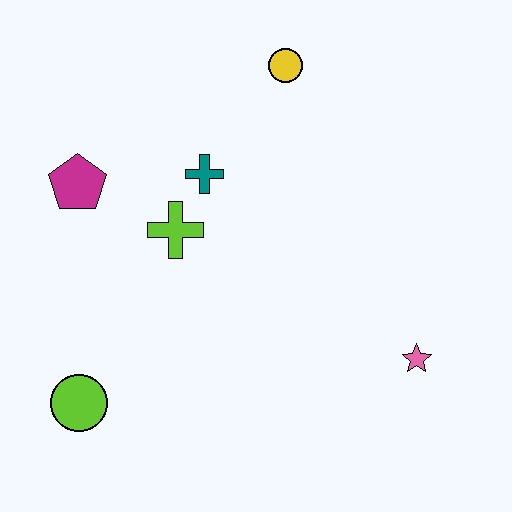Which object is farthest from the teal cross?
The pink star is farthest from the teal cross.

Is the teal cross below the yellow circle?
Yes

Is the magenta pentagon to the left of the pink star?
Yes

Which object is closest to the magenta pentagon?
The lime cross is closest to the magenta pentagon.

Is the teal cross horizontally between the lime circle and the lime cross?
No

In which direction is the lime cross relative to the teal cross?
The lime cross is below the teal cross.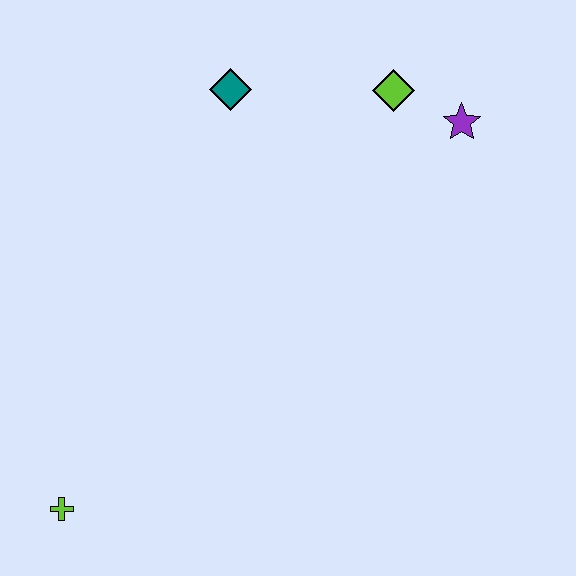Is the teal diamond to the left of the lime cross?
No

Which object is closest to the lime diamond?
The purple star is closest to the lime diamond.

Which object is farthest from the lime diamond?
The lime cross is farthest from the lime diamond.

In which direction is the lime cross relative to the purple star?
The lime cross is to the left of the purple star.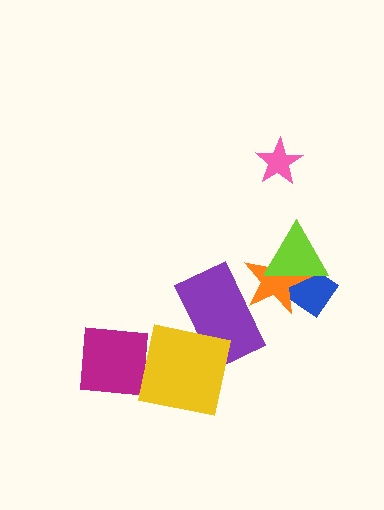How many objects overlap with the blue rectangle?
2 objects overlap with the blue rectangle.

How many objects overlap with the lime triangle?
2 objects overlap with the lime triangle.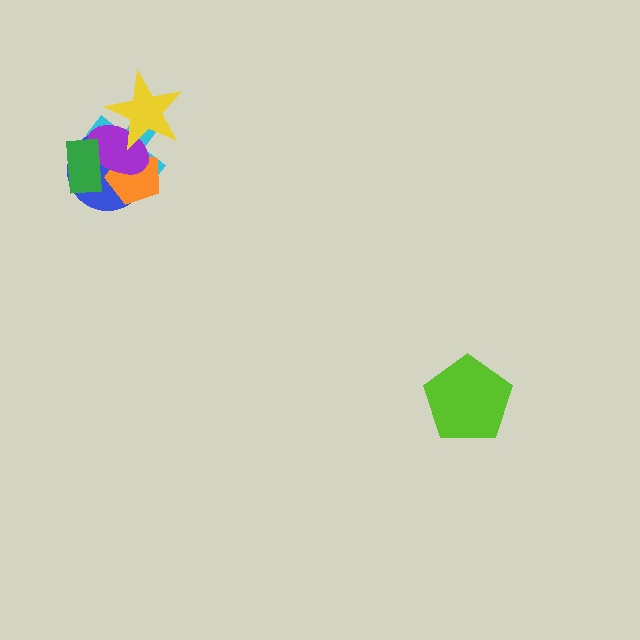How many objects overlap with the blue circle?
5 objects overlap with the blue circle.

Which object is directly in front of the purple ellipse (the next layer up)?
The yellow star is directly in front of the purple ellipse.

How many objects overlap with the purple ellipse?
5 objects overlap with the purple ellipse.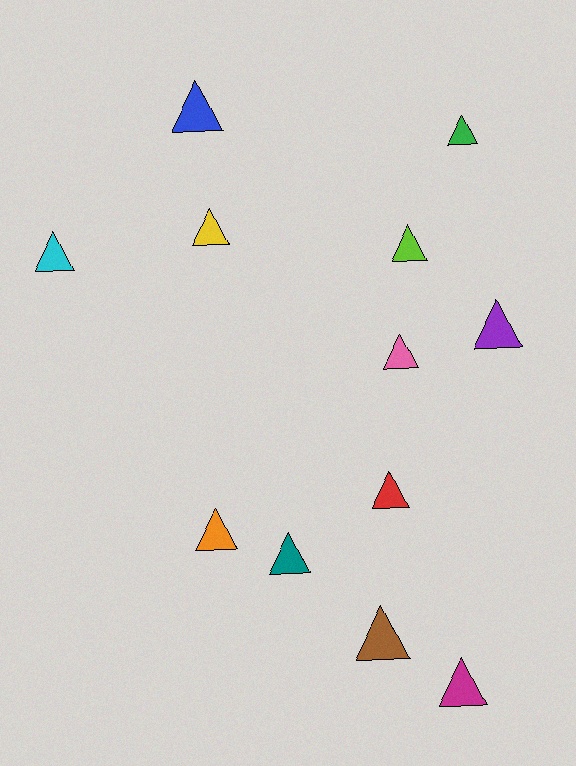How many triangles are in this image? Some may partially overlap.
There are 12 triangles.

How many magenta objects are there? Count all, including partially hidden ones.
There is 1 magenta object.